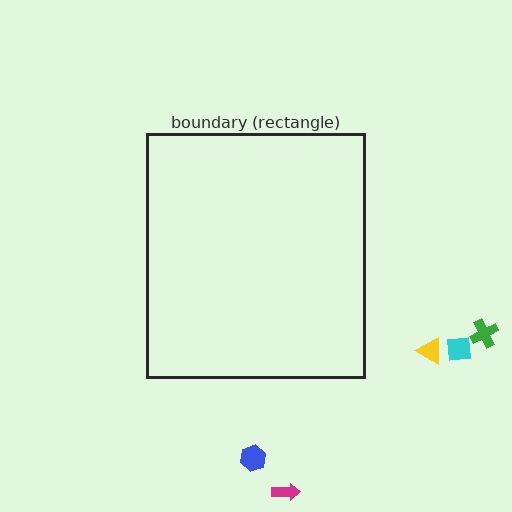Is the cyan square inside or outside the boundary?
Outside.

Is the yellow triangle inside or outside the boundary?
Outside.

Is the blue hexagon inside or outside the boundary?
Outside.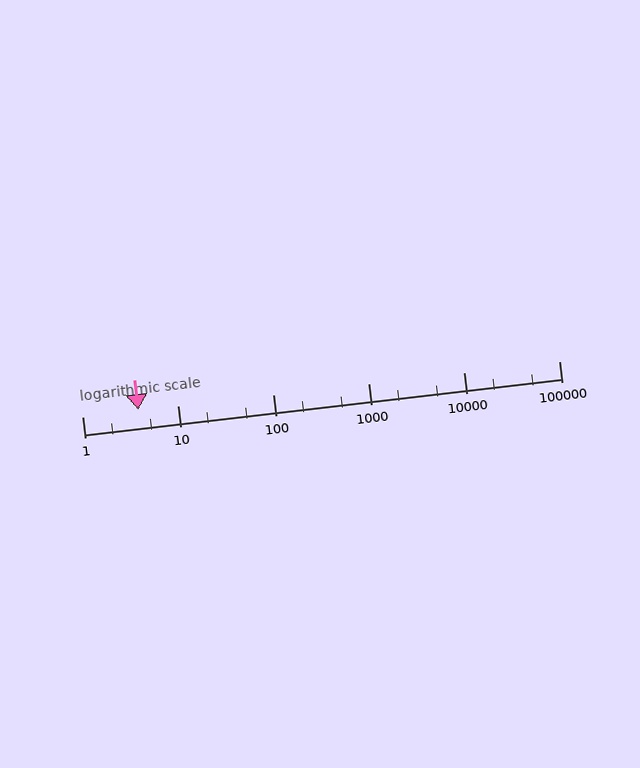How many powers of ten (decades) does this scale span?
The scale spans 5 decades, from 1 to 100000.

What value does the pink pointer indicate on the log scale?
The pointer indicates approximately 3.9.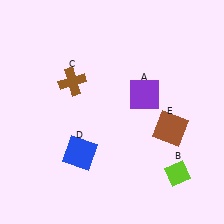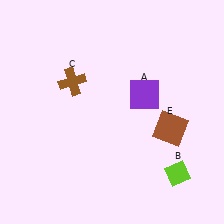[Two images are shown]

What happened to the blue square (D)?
The blue square (D) was removed in Image 2. It was in the bottom-left area of Image 1.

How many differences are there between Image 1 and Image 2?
There is 1 difference between the two images.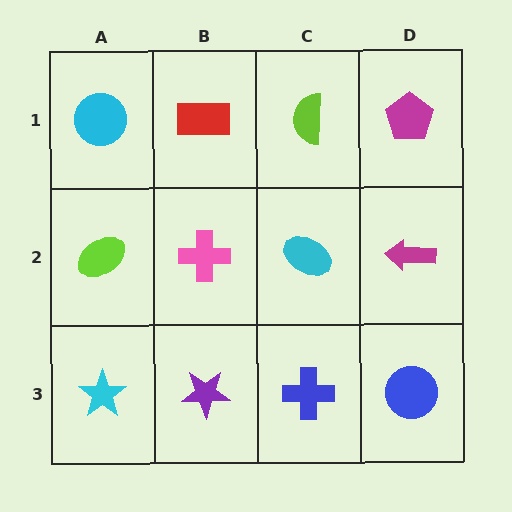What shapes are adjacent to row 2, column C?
A lime semicircle (row 1, column C), a blue cross (row 3, column C), a pink cross (row 2, column B), a magenta arrow (row 2, column D).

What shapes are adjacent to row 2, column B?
A red rectangle (row 1, column B), a purple star (row 3, column B), a lime ellipse (row 2, column A), a cyan ellipse (row 2, column C).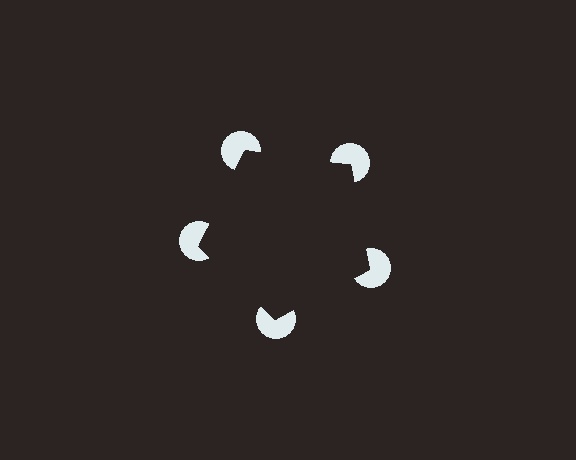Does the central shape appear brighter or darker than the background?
It typically appears slightly darker than the background, even though no actual brightness change is drawn.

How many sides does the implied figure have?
5 sides.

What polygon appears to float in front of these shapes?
An illusory pentagon — its edges are inferred from the aligned wedge cuts in the pac-man discs, not physically drawn.